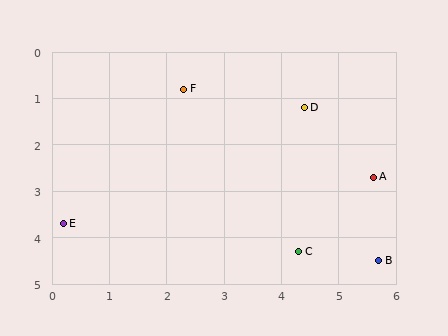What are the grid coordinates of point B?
Point B is at approximately (5.7, 4.5).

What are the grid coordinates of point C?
Point C is at approximately (4.3, 4.3).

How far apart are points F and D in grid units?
Points F and D are about 2.1 grid units apart.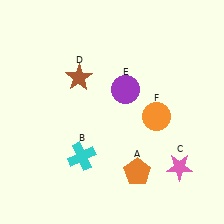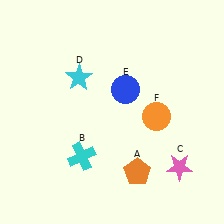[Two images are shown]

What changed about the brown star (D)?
In Image 1, D is brown. In Image 2, it changed to cyan.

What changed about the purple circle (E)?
In Image 1, E is purple. In Image 2, it changed to blue.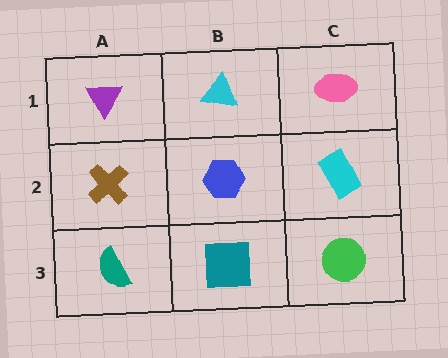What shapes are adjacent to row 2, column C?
A pink ellipse (row 1, column C), a green circle (row 3, column C), a blue hexagon (row 2, column B).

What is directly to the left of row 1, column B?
A purple triangle.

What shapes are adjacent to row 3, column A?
A brown cross (row 2, column A), a teal square (row 3, column B).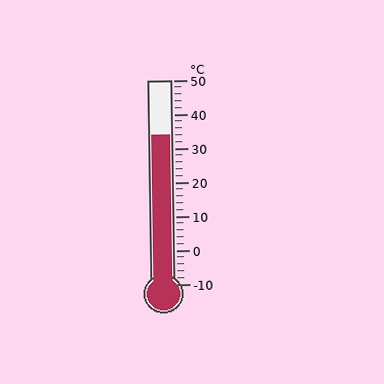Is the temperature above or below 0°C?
The temperature is above 0°C.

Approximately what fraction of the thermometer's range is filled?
The thermometer is filled to approximately 75% of its range.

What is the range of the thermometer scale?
The thermometer scale ranges from -10°C to 50°C.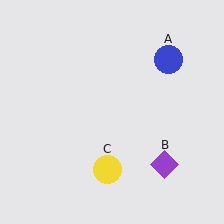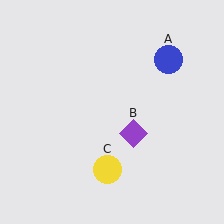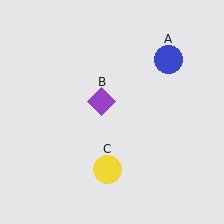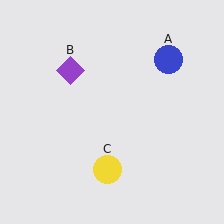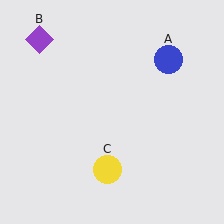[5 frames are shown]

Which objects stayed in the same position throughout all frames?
Blue circle (object A) and yellow circle (object C) remained stationary.